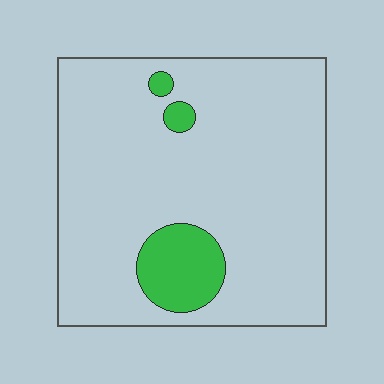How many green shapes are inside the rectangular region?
3.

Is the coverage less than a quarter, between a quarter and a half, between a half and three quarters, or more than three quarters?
Less than a quarter.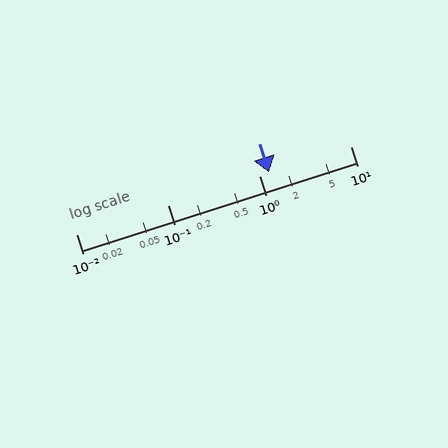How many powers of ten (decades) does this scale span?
The scale spans 3 decades, from 0.01 to 10.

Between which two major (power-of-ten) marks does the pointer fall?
The pointer is between 1 and 10.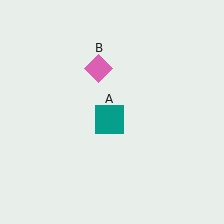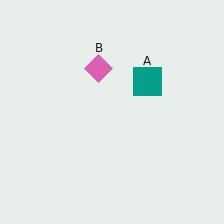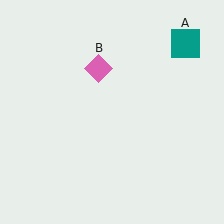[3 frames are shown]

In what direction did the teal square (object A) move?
The teal square (object A) moved up and to the right.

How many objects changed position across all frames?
1 object changed position: teal square (object A).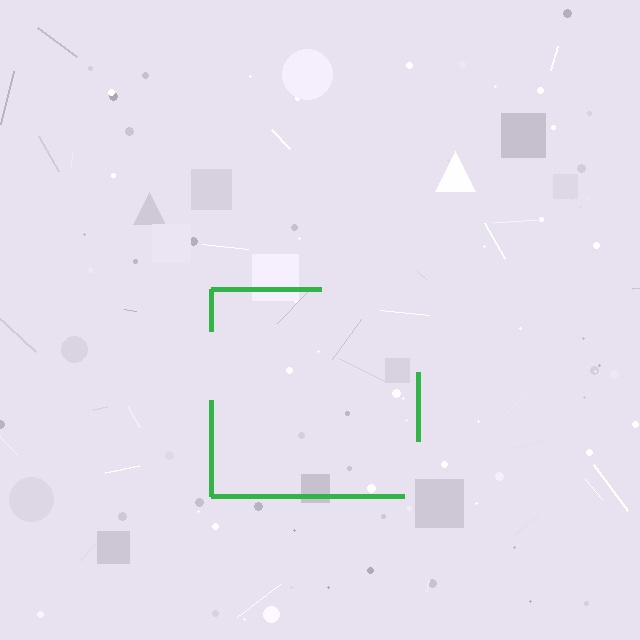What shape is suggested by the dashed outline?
The dashed outline suggests a square.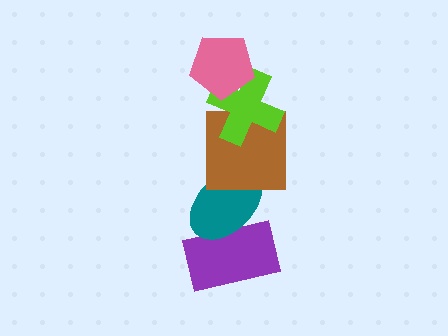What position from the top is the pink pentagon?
The pink pentagon is 1st from the top.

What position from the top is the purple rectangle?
The purple rectangle is 5th from the top.